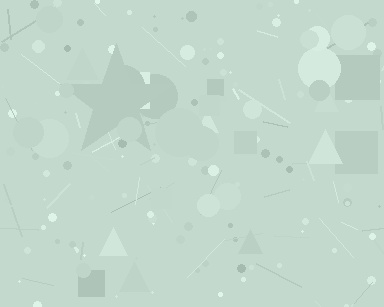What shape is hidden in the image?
A star is hidden in the image.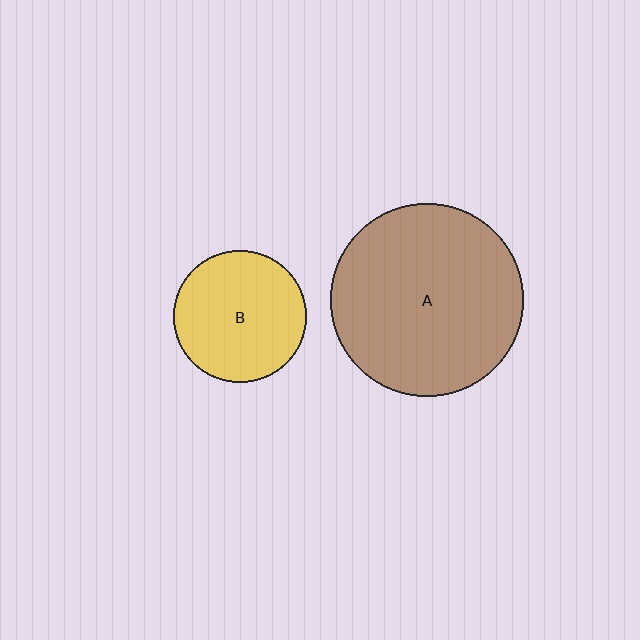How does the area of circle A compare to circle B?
Approximately 2.1 times.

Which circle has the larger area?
Circle A (brown).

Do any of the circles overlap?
No, none of the circles overlap.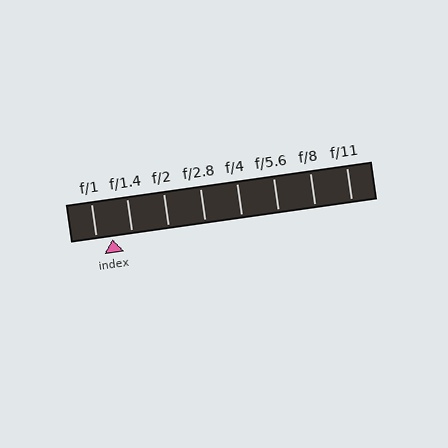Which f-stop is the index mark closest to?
The index mark is closest to f/1.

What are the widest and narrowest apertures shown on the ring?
The widest aperture shown is f/1 and the narrowest is f/11.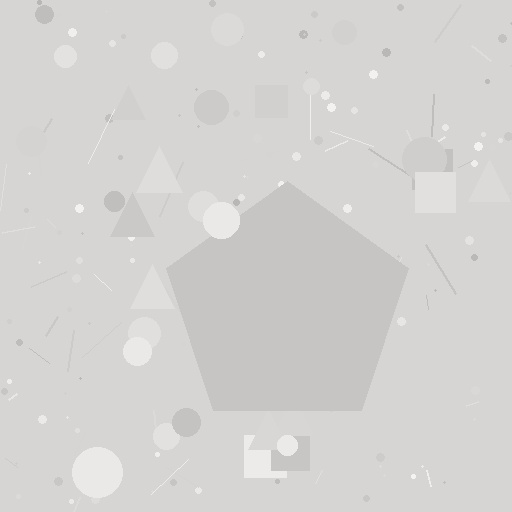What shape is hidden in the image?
A pentagon is hidden in the image.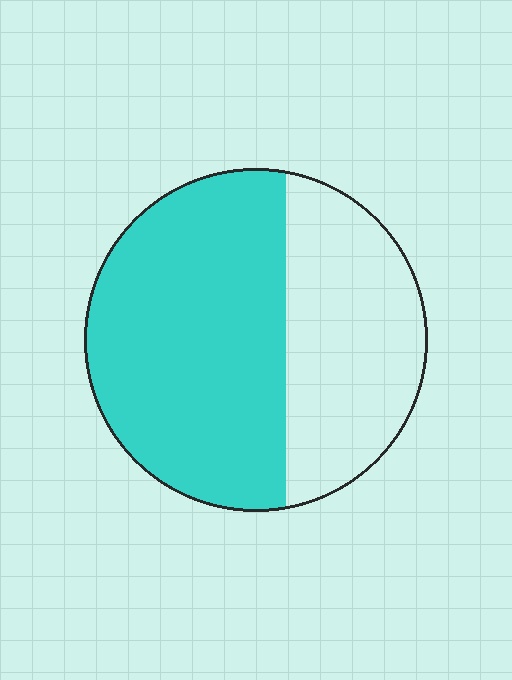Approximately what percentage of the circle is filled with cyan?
Approximately 60%.